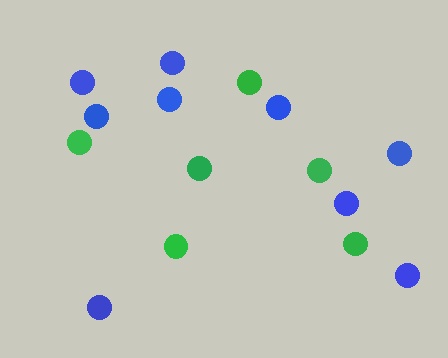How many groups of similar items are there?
There are 2 groups: one group of green circles (6) and one group of blue circles (9).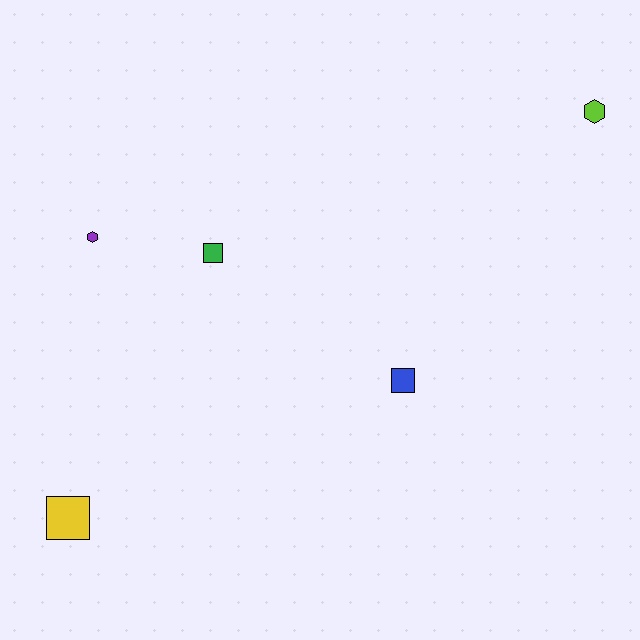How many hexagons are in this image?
There are 2 hexagons.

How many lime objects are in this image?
There is 1 lime object.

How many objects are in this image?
There are 5 objects.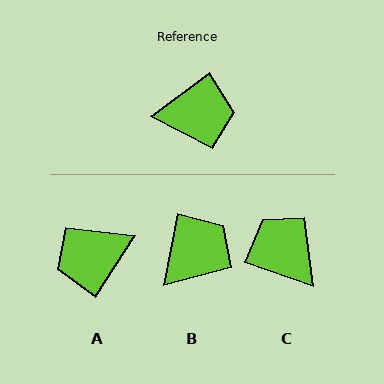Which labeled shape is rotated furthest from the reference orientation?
A, about 160 degrees away.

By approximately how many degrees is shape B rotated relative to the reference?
Approximately 42 degrees counter-clockwise.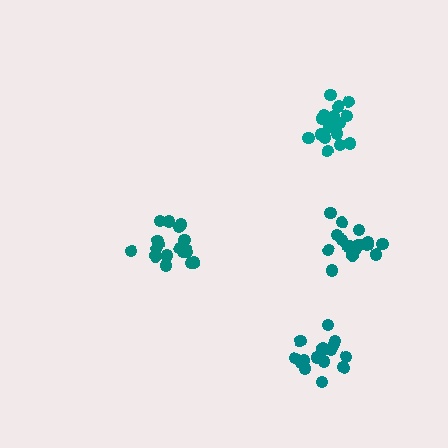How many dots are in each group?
Group 1: 19 dots, Group 2: 18 dots, Group 3: 16 dots, Group 4: 17 dots (70 total).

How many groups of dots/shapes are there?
There are 4 groups.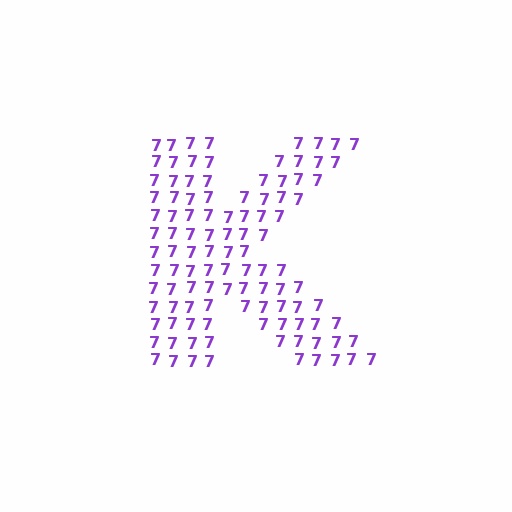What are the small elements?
The small elements are digit 7's.